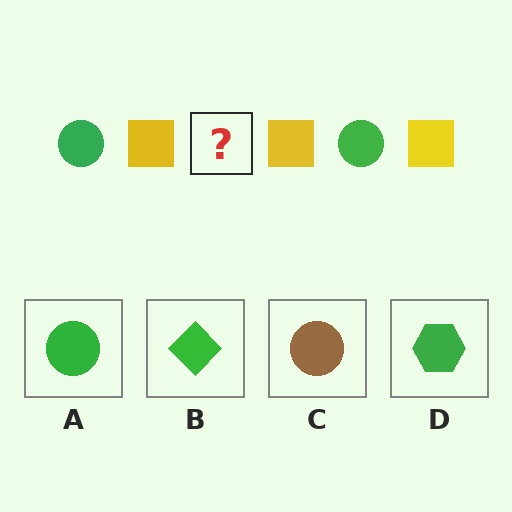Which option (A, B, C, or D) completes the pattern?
A.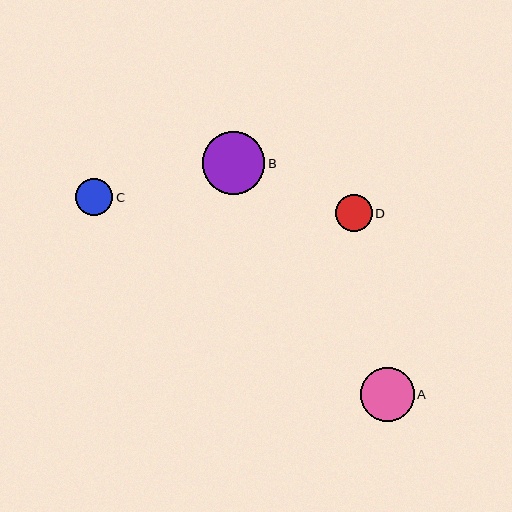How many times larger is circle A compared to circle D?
Circle A is approximately 1.4 times the size of circle D.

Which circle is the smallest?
Circle D is the smallest with a size of approximately 37 pixels.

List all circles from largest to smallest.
From largest to smallest: B, A, C, D.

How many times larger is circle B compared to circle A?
Circle B is approximately 1.2 times the size of circle A.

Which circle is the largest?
Circle B is the largest with a size of approximately 62 pixels.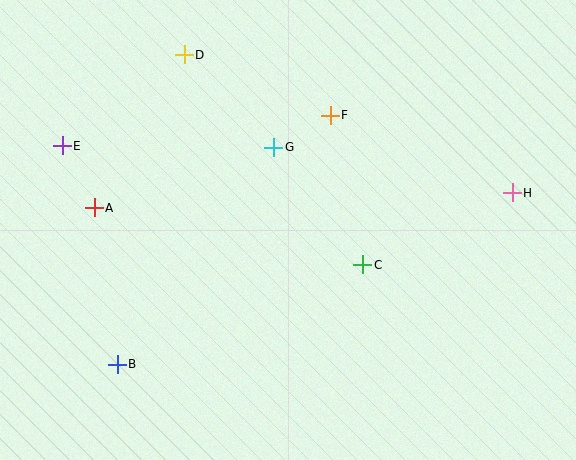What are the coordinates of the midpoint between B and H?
The midpoint between B and H is at (315, 279).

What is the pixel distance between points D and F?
The distance between D and F is 158 pixels.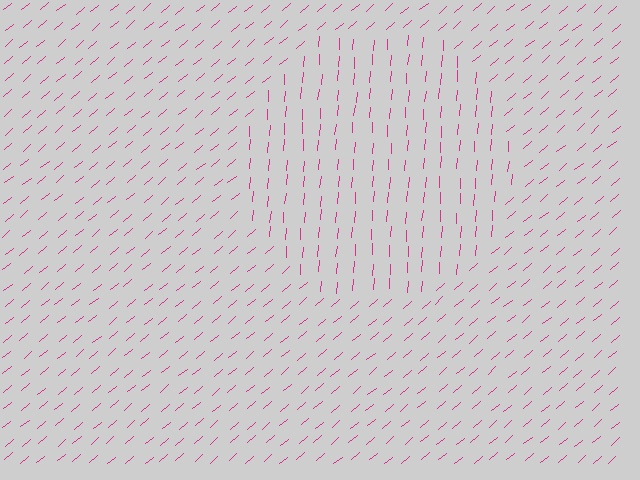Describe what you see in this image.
The image is filled with small magenta line segments. A circle region in the image has lines oriented differently from the surrounding lines, creating a visible texture boundary.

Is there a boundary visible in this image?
Yes, there is a texture boundary formed by a change in line orientation.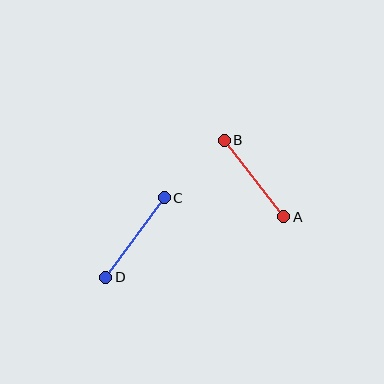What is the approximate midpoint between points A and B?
The midpoint is at approximately (254, 178) pixels.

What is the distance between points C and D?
The distance is approximately 99 pixels.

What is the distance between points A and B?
The distance is approximately 97 pixels.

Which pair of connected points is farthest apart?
Points C and D are farthest apart.